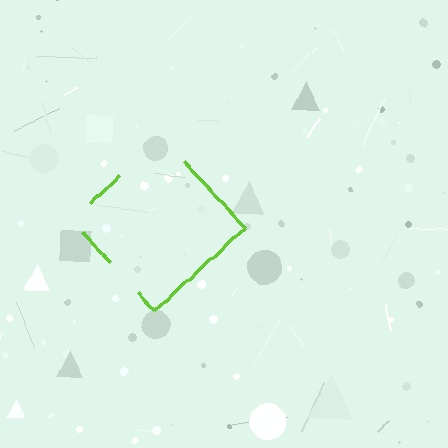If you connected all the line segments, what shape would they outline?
They would outline a diamond.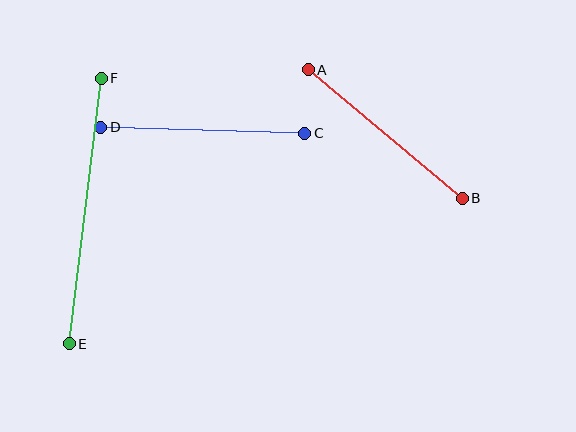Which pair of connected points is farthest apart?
Points E and F are farthest apart.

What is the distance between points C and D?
The distance is approximately 204 pixels.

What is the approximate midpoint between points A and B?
The midpoint is at approximately (385, 134) pixels.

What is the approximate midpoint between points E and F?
The midpoint is at approximately (85, 211) pixels.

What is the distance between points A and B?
The distance is approximately 201 pixels.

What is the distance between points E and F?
The distance is approximately 268 pixels.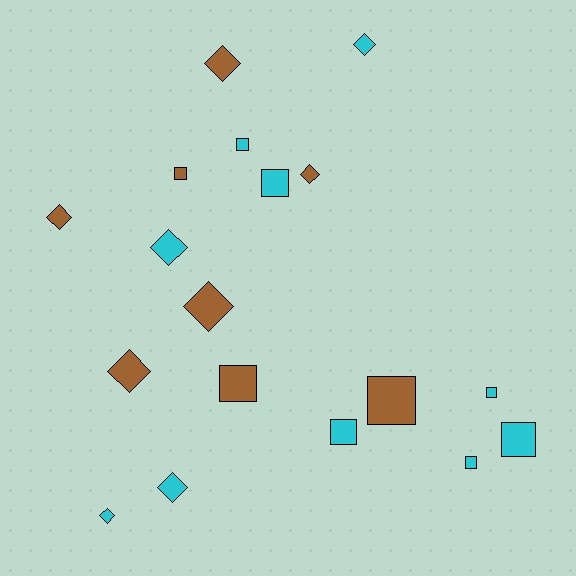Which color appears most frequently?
Cyan, with 10 objects.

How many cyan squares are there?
There are 6 cyan squares.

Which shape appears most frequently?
Square, with 9 objects.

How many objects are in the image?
There are 18 objects.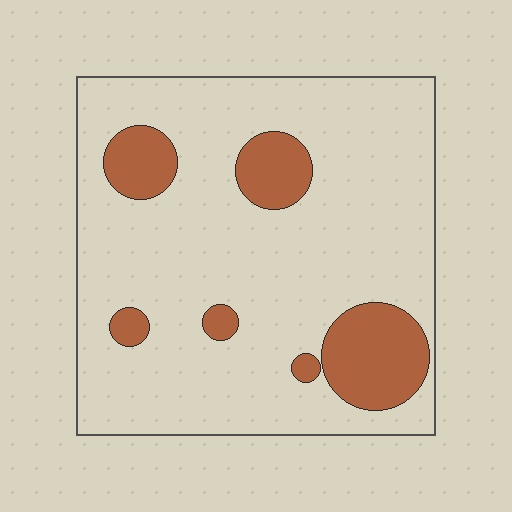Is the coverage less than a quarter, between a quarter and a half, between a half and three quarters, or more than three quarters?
Less than a quarter.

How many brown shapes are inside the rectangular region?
6.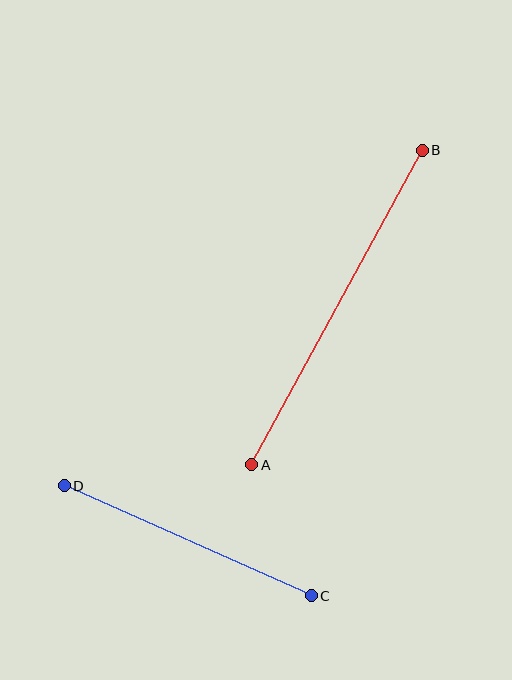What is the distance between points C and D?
The distance is approximately 270 pixels.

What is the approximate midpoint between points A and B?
The midpoint is at approximately (337, 307) pixels.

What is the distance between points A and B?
The distance is approximately 357 pixels.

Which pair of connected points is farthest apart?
Points A and B are farthest apart.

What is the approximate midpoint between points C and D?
The midpoint is at approximately (188, 541) pixels.